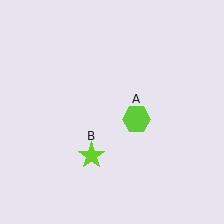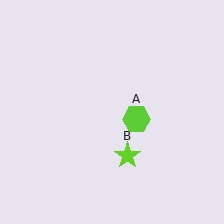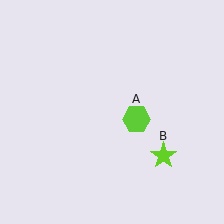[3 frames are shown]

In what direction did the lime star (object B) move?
The lime star (object B) moved right.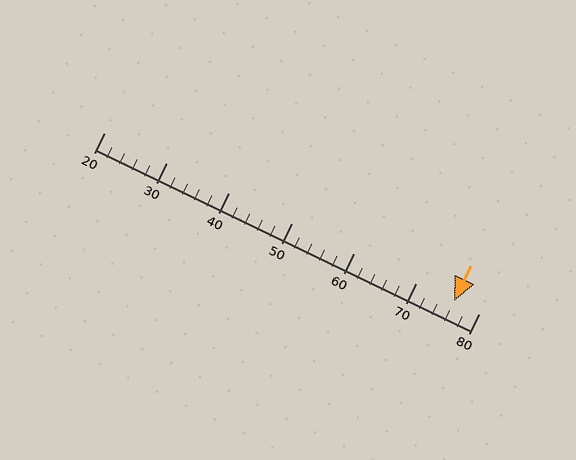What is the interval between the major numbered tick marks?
The major tick marks are spaced 10 units apart.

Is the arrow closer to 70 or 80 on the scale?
The arrow is closer to 80.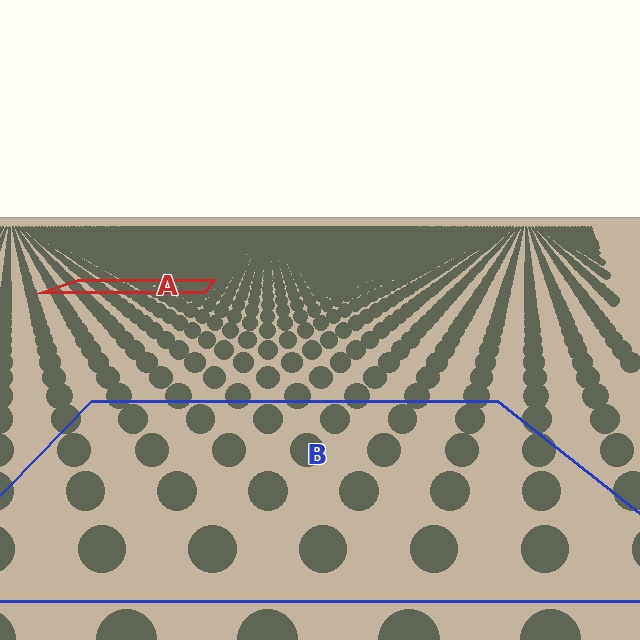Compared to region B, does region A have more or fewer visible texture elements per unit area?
Region A has more texture elements per unit area — they are packed more densely because it is farther away.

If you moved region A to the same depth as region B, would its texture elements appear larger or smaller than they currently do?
They would appear larger. At a closer depth, the same texture elements are projected at a bigger on-screen size.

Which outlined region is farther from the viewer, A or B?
Region A is farther from the viewer — the texture elements inside it appear smaller and more densely packed.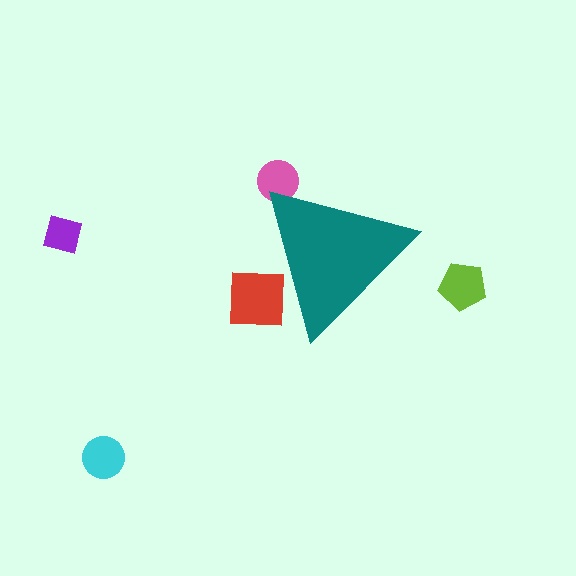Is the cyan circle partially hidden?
No, the cyan circle is fully visible.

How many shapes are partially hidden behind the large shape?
2 shapes are partially hidden.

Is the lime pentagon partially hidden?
No, the lime pentagon is fully visible.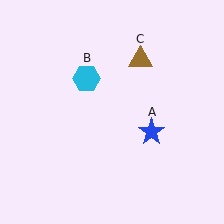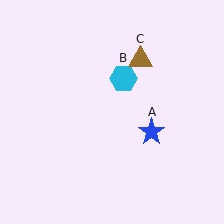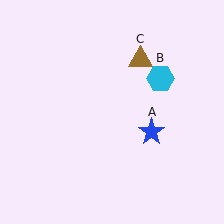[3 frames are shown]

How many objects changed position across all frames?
1 object changed position: cyan hexagon (object B).